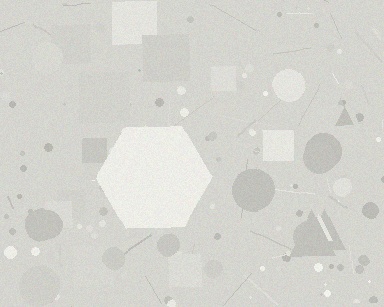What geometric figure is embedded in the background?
A hexagon is embedded in the background.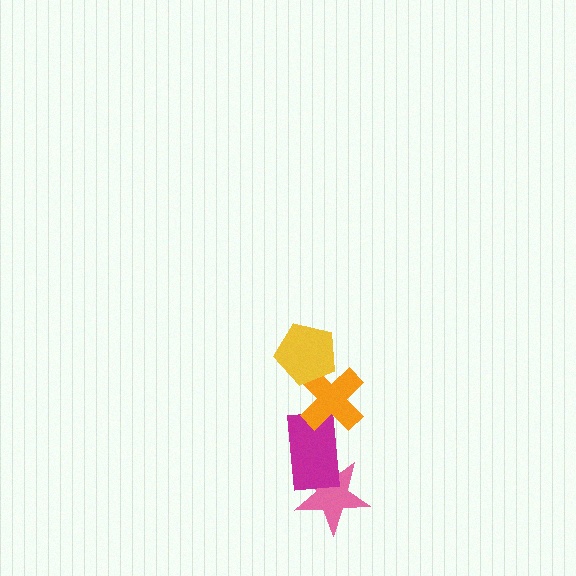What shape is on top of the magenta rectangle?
The orange cross is on top of the magenta rectangle.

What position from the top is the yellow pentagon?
The yellow pentagon is 1st from the top.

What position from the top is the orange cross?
The orange cross is 2nd from the top.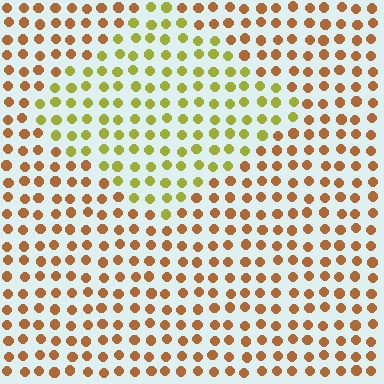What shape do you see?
I see a diamond.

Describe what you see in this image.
The image is filled with small brown elements in a uniform arrangement. A diamond-shaped region is visible where the elements are tinted to a slightly different hue, forming a subtle color boundary.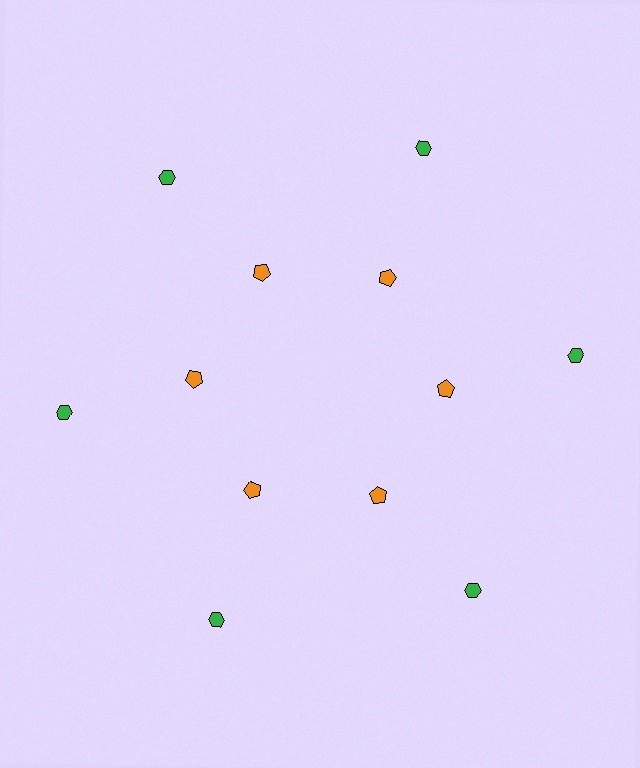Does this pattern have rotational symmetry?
Yes, this pattern has 6-fold rotational symmetry. It looks the same after rotating 60 degrees around the center.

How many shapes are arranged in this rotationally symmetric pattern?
There are 12 shapes, arranged in 6 groups of 2.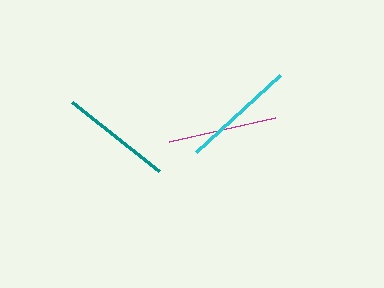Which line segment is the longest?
The cyan line is the longest at approximately 114 pixels.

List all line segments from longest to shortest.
From longest to shortest: cyan, teal, magenta.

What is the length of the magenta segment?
The magenta segment is approximately 109 pixels long.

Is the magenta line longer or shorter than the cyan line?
The cyan line is longer than the magenta line.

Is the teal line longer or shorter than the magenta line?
The teal line is longer than the magenta line.